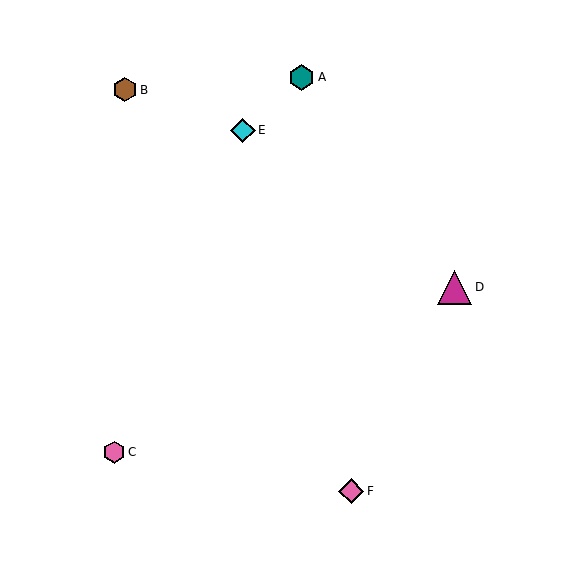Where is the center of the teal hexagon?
The center of the teal hexagon is at (302, 77).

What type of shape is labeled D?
Shape D is a magenta triangle.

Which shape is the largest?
The magenta triangle (labeled D) is the largest.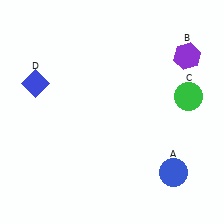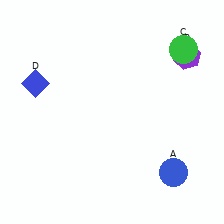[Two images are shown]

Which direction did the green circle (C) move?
The green circle (C) moved up.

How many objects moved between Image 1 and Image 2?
1 object moved between the two images.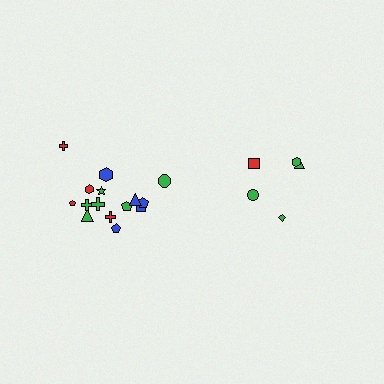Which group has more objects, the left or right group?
The left group.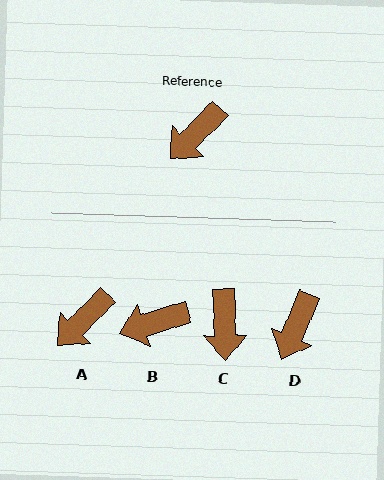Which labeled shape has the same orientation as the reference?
A.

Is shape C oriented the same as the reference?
No, it is off by about 47 degrees.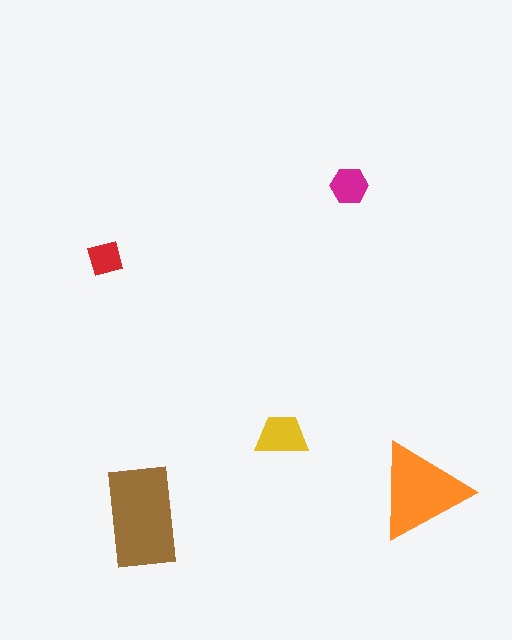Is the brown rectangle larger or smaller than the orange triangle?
Larger.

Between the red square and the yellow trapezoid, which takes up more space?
The yellow trapezoid.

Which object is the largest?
The brown rectangle.